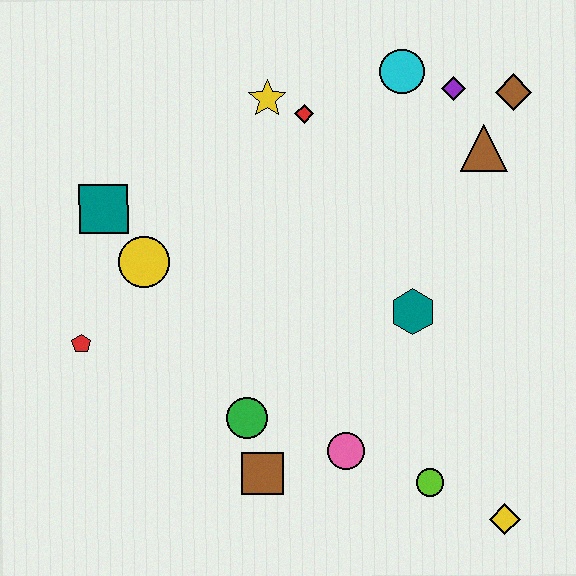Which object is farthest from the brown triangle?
The red pentagon is farthest from the brown triangle.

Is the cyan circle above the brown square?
Yes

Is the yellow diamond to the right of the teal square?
Yes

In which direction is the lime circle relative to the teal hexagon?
The lime circle is below the teal hexagon.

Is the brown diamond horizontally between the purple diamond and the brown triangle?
No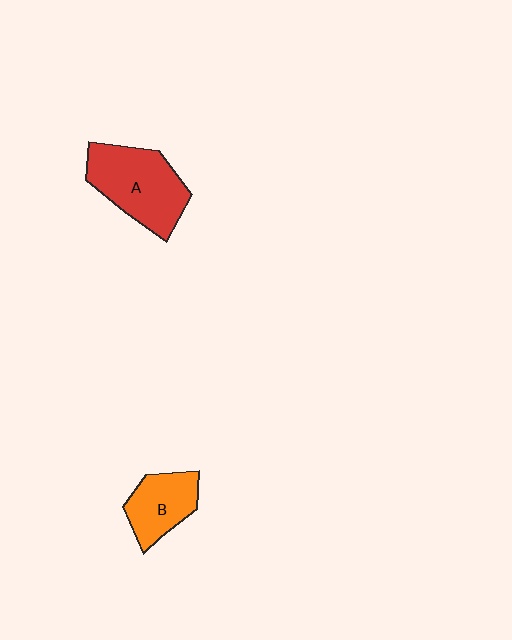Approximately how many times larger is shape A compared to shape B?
Approximately 1.6 times.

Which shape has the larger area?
Shape A (red).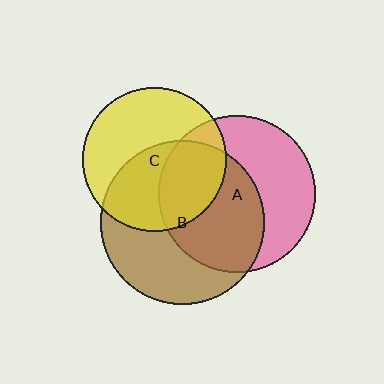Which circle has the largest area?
Circle B (brown).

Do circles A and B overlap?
Yes.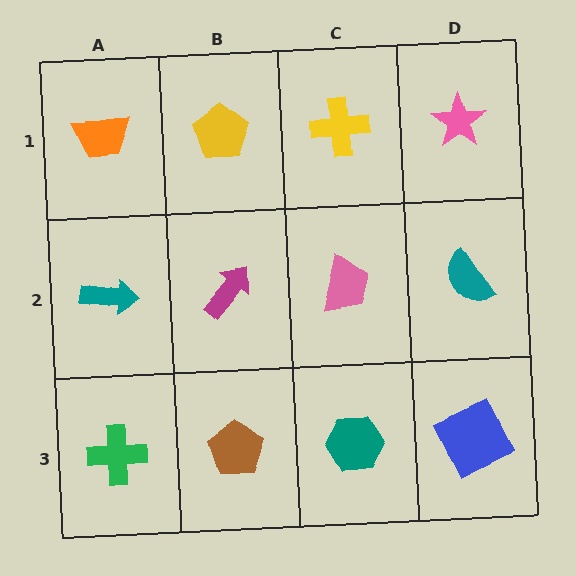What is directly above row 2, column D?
A pink star.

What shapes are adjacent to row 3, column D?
A teal semicircle (row 2, column D), a teal hexagon (row 3, column C).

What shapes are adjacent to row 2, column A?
An orange trapezoid (row 1, column A), a green cross (row 3, column A), a magenta arrow (row 2, column B).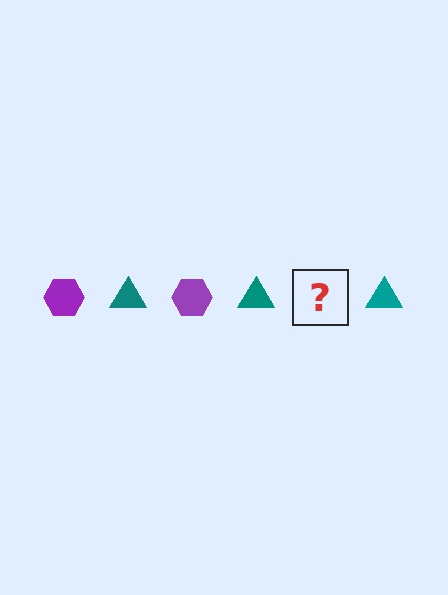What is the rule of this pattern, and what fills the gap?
The rule is that the pattern alternates between purple hexagon and teal triangle. The gap should be filled with a purple hexagon.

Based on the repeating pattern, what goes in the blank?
The blank should be a purple hexagon.